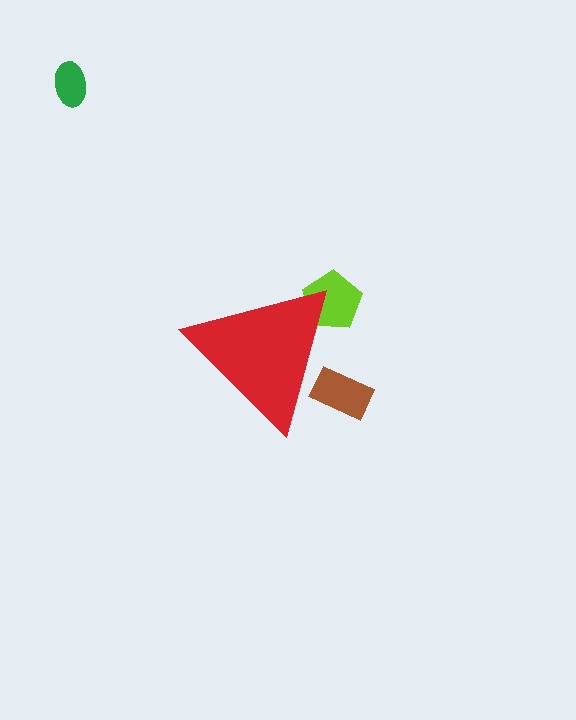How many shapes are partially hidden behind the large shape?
2 shapes are partially hidden.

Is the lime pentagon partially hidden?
Yes, the lime pentagon is partially hidden behind the red triangle.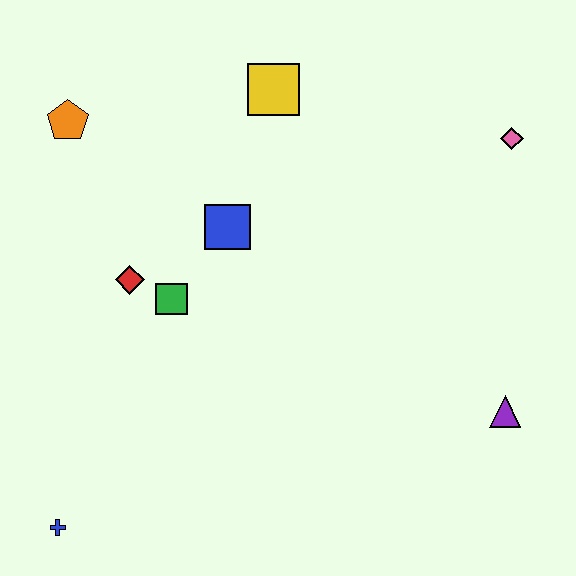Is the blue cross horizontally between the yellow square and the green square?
No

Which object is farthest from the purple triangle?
The orange pentagon is farthest from the purple triangle.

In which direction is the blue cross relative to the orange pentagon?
The blue cross is below the orange pentagon.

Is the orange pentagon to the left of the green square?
Yes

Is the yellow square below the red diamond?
No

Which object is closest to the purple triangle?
The pink diamond is closest to the purple triangle.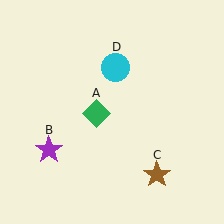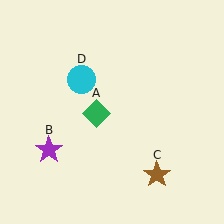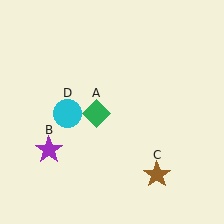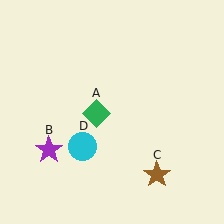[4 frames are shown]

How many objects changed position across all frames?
1 object changed position: cyan circle (object D).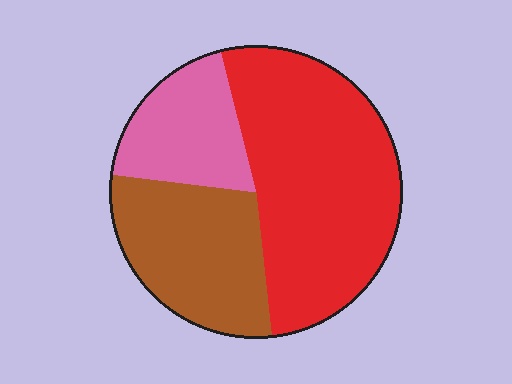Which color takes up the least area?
Pink, at roughly 20%.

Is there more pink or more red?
Red.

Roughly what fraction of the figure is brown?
Brown covers 29% of the figure.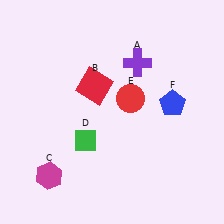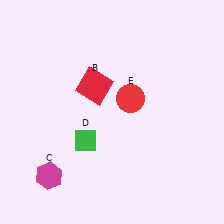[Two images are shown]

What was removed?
The purple cross (A), the blue pentagon (F) were removed in Image 2.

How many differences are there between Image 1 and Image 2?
There are 2 differences between the two images.